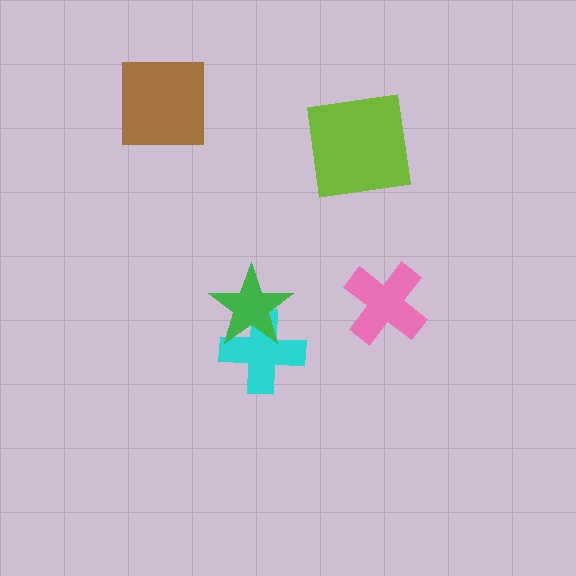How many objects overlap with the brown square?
0 objects overlap with the brown square.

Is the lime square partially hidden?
No, no other shape covers it.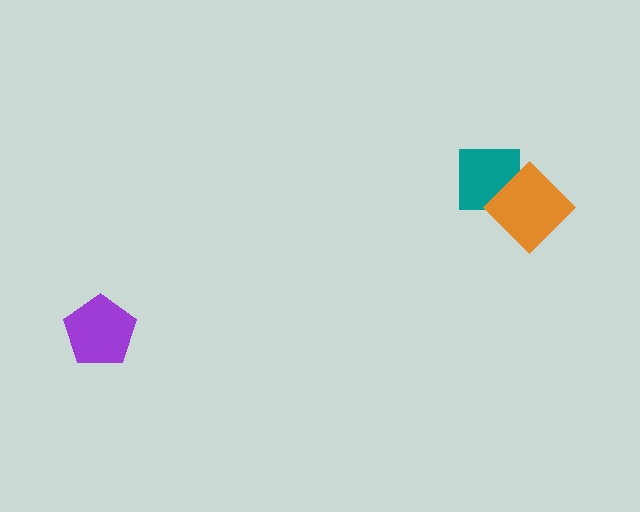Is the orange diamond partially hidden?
No, no other shape covers it.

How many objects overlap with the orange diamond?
1 object overlaps with the orange diamond.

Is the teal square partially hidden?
Yes, it is partially covered by another shape.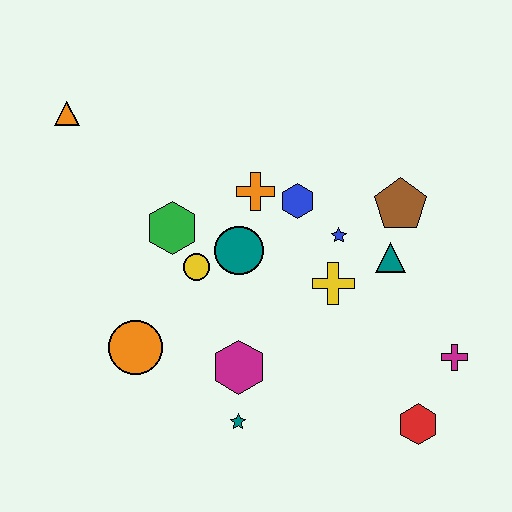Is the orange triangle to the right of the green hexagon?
No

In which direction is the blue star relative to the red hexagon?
The blue star is above the red hexagon.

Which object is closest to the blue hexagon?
The orange cross is closest to the blue hexagon.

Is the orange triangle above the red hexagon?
Yes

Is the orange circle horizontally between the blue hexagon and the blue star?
No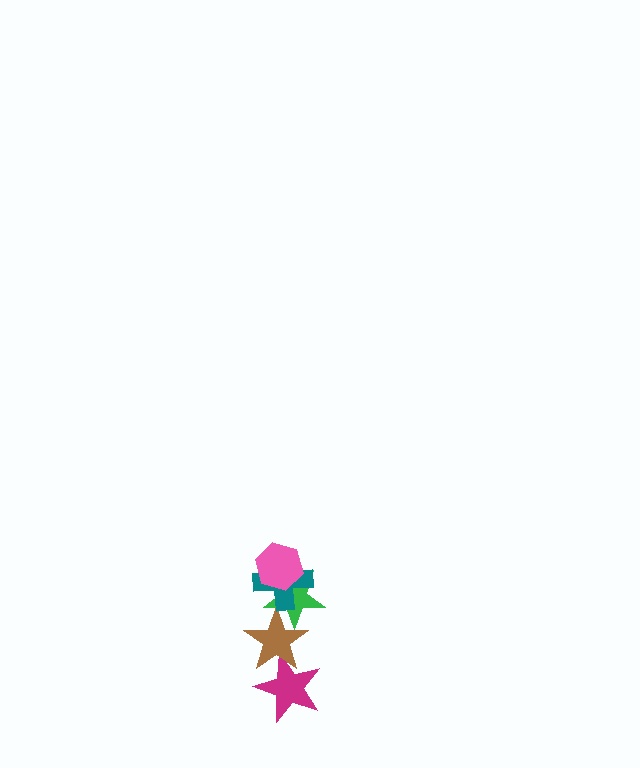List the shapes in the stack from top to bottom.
From top to bottom: the pink hexagon, the teal cross, the green star, the brown star, the magenta star.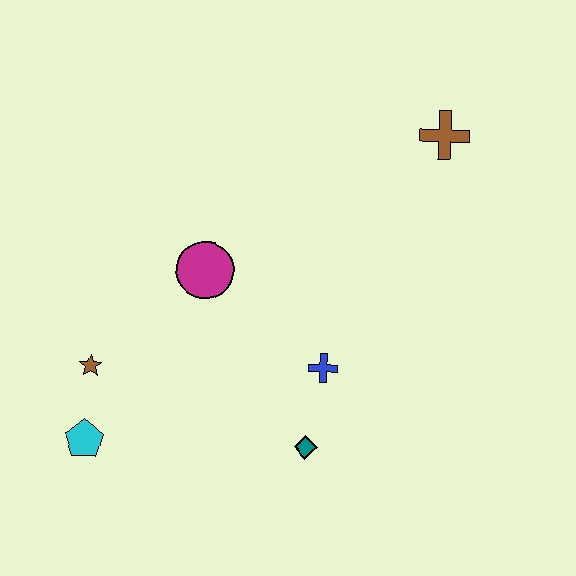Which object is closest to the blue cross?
The teal diamond is closest to the blue cross.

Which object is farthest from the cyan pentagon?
The brown cross is farthest from the cyan pentagon.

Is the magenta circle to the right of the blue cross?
No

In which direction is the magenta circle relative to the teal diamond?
The magenta circle is above the teal diamond.